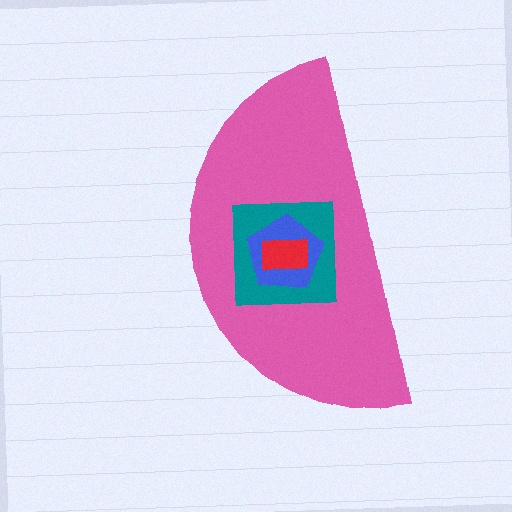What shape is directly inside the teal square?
The blue pentagon.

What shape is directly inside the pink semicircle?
The teal square.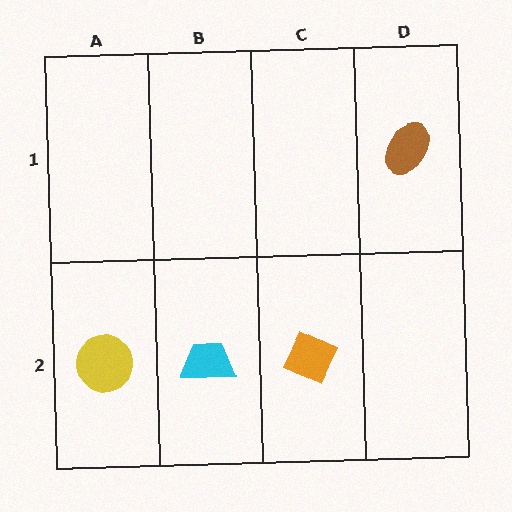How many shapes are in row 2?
3 shapes.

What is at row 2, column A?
A yellow circle.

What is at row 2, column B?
A cyan trapezoid.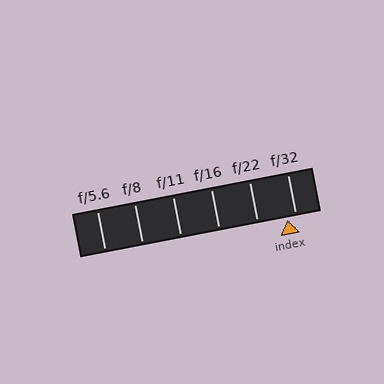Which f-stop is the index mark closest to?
The index mark is closest to f/32.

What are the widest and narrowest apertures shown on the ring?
The widest aperture shown is f/5.6 and the narrowest is f/32.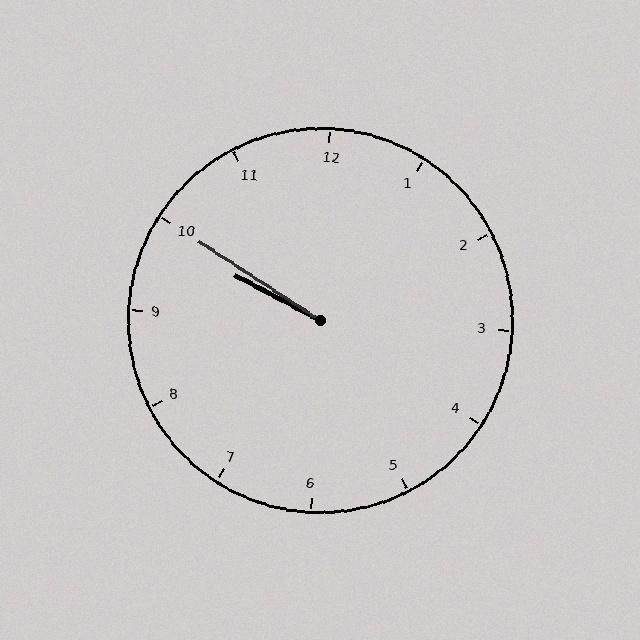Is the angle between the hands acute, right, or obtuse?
It is acute.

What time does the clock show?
9:50.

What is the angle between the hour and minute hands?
Approximately 5 degrees.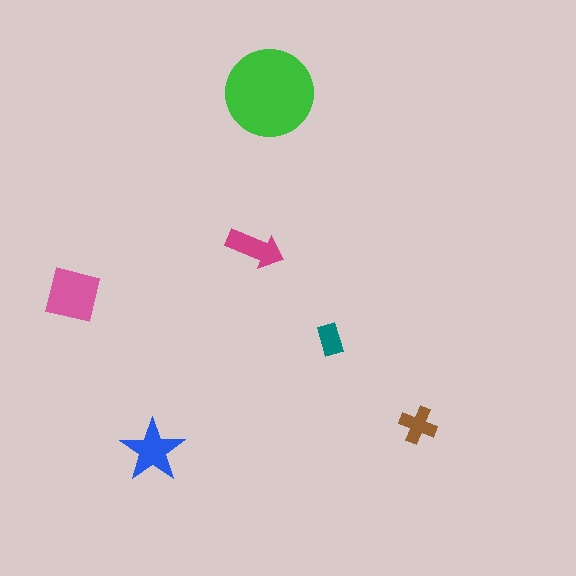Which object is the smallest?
The teal rectangle.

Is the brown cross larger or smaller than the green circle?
Smaller.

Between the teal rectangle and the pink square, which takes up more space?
The pink square.